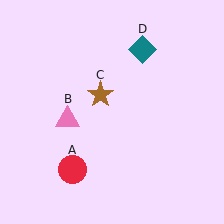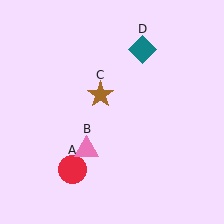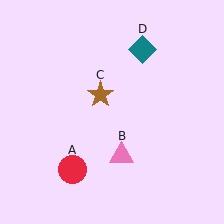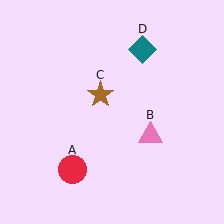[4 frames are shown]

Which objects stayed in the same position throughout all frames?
Red circle (object A) and brown star (object C) and teal diamond (object D) remained stationary.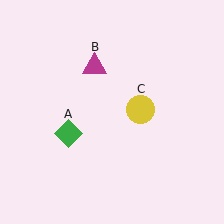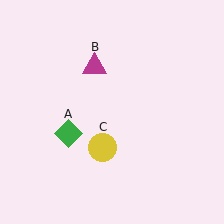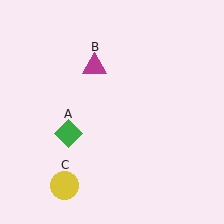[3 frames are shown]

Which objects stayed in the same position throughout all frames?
Green diamond (object A) and magenta triangle (object B) remained stationary.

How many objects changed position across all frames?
1 object changed position: yellow circle (object C).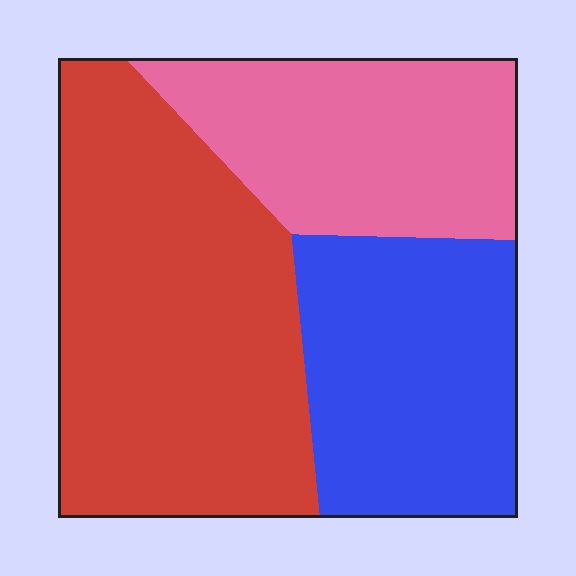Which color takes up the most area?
Red, at roughly 45%.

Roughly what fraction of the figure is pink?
Pink covers 26% of the figure.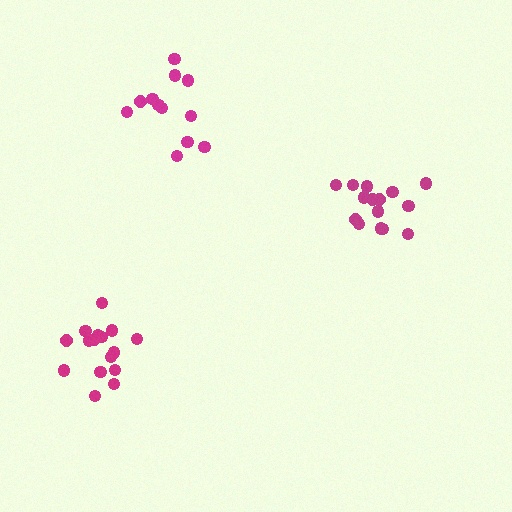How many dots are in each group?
Group 1: 16 dots, Group 2: 12 dots, Group 3: 15 dots (43 total).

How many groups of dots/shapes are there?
There are 3 groups.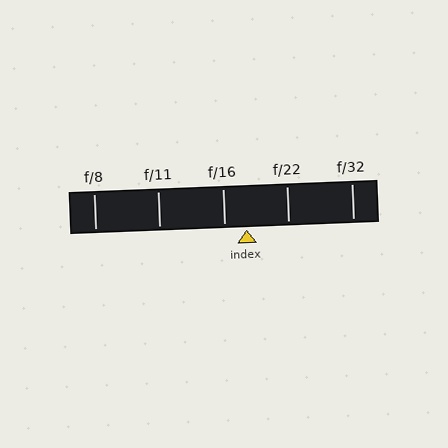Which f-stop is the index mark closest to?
The index mark is closest to f/16.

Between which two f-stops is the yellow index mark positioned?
The index mark is between f/16 and f/22.